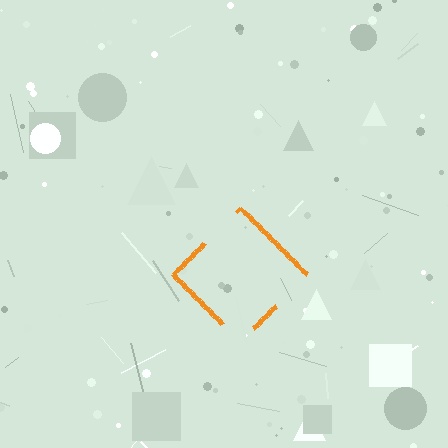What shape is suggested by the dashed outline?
The dashed outline suggests a diamond.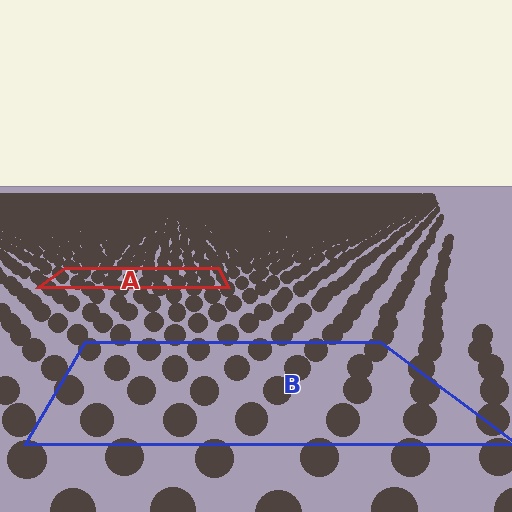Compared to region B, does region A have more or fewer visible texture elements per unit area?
Region A has more texture elements per unit area — they are packed more densely because it is farther away.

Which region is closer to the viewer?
Region B is closer. The texture elements there are larger and more spread out.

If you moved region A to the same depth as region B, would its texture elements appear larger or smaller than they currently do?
They would appear larger. At a closer depth, the same texture elements are projected at a bigger on-screen size.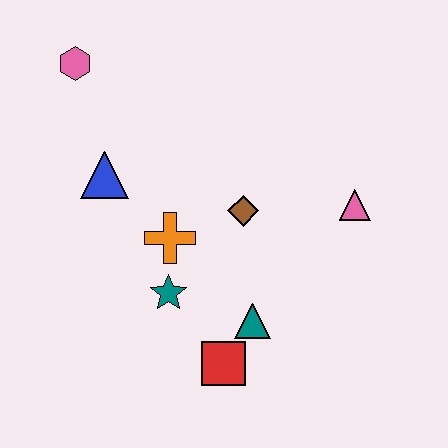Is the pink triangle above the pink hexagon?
No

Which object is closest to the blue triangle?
The orange cross is closest to the blue triangle.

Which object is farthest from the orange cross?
The pink hexagon is farthest from the orange cross.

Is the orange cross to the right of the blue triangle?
Yes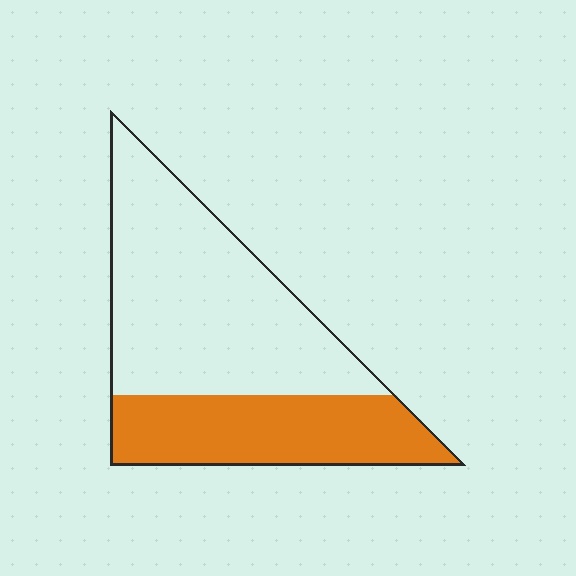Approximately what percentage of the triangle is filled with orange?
Approximately 35%.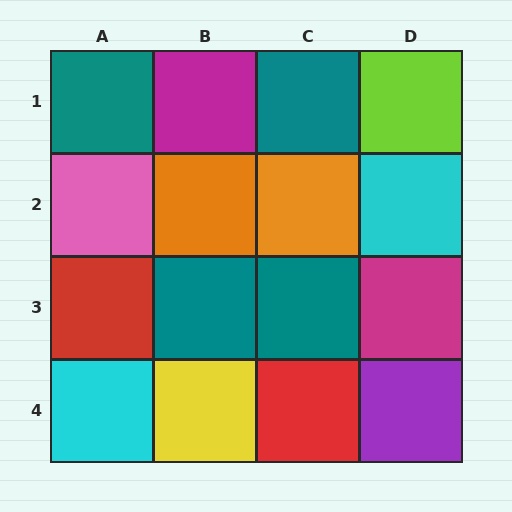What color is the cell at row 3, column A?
Red.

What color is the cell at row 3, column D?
Magenta.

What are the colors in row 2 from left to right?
Pink, orange, orange, cyan.